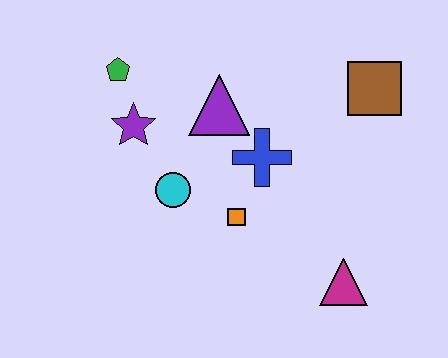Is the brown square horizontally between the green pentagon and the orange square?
No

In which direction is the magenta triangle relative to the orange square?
The magenta triangle is to the right of the orange square.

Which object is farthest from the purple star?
The magenta triangle is farthest from the purple star.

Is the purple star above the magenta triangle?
Yes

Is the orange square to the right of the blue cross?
No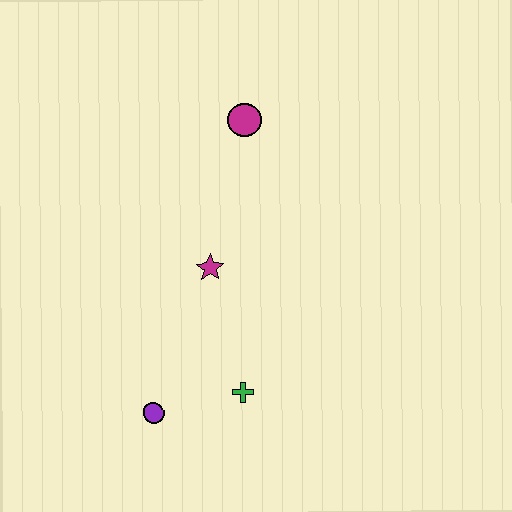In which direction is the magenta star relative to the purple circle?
The magenta star is above the purple circle.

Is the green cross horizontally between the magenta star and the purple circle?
No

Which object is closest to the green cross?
The purple circle is closest to the green cross.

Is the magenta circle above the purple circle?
Yes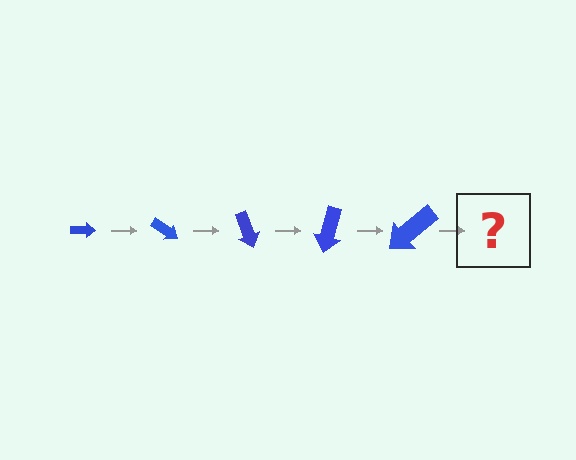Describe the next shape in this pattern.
It should be an arrow, larger than the previous one and rotated 175 degrees from the start.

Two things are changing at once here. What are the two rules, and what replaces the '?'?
The two rules are that the arrow grows larger each step and it rotates 35 degrees each step. The '?' should be an arrow, larger than the previous one and rotated 175 degrees from the start.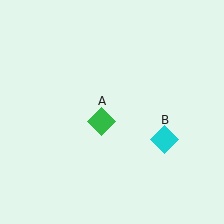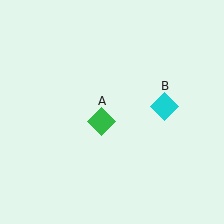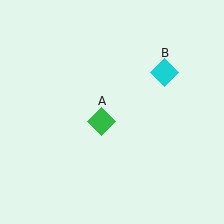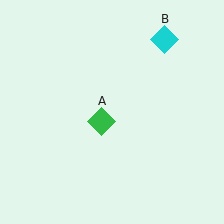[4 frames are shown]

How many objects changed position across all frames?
1 object changed position: cyan diamond (object B).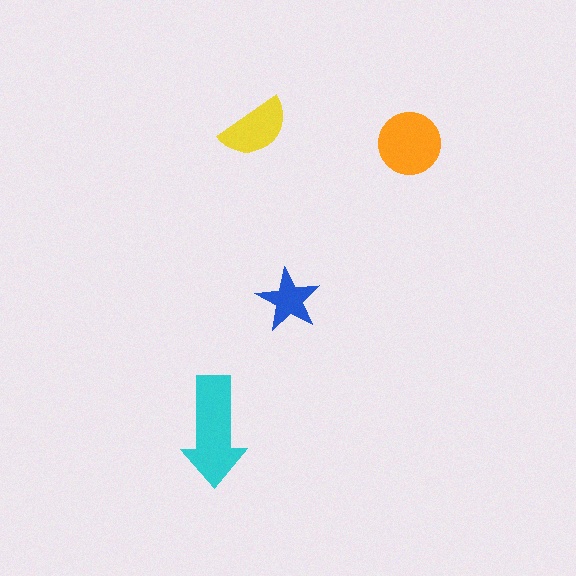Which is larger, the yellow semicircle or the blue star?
The yellow semicircle.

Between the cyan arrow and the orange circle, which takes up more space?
The cyan arrow.